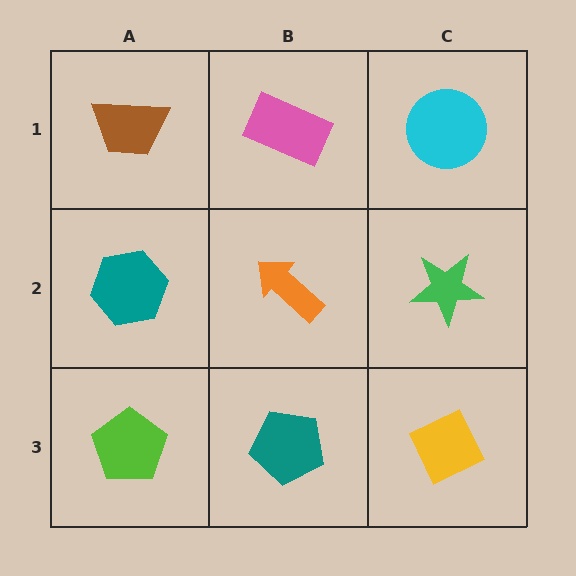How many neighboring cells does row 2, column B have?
4.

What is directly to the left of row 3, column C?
A teal pentagon.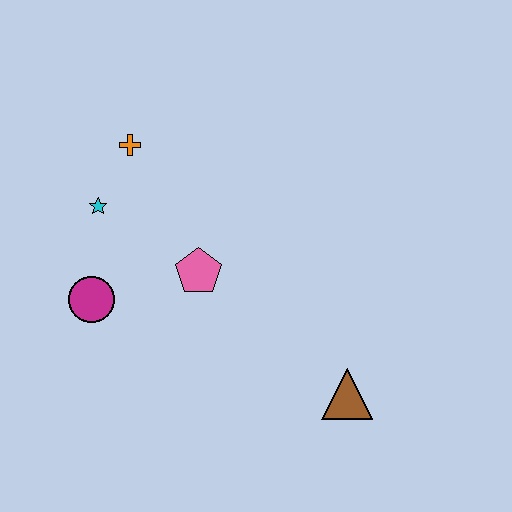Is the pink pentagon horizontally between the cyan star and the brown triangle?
Yes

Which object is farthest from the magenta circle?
The brown triangle is farthest from the magenta circle.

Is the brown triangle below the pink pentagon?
Yes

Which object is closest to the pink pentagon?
The magenta circle is closest to the pink pentagon.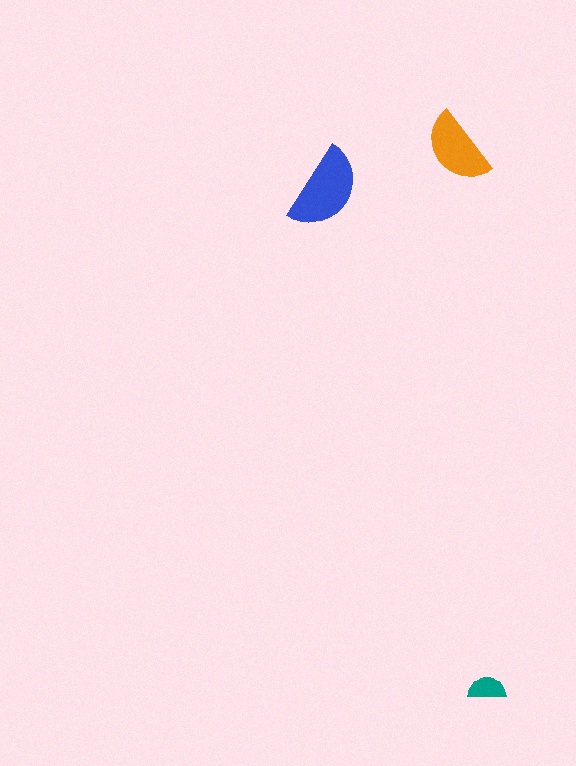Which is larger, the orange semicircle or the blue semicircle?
The blue one.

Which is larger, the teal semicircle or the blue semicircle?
The blue one.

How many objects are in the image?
There are 3 objects in the image.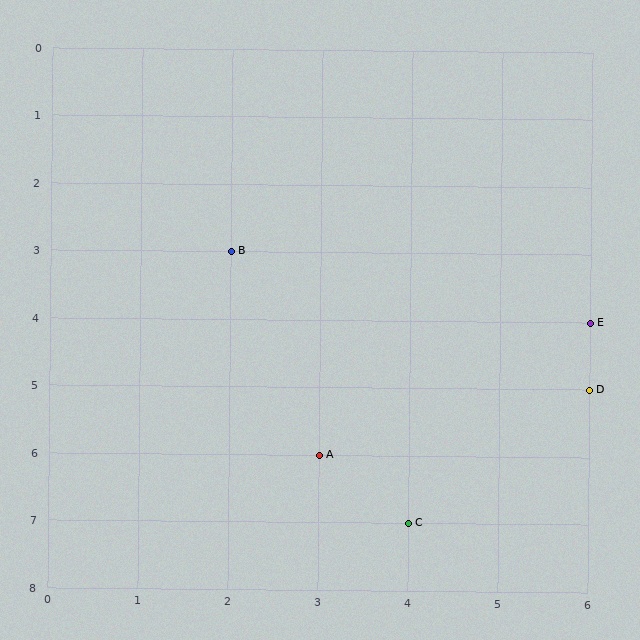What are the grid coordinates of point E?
Point E is at grid coordinates (6, 4).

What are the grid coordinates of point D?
Point D is at grid coordinates (6, 5).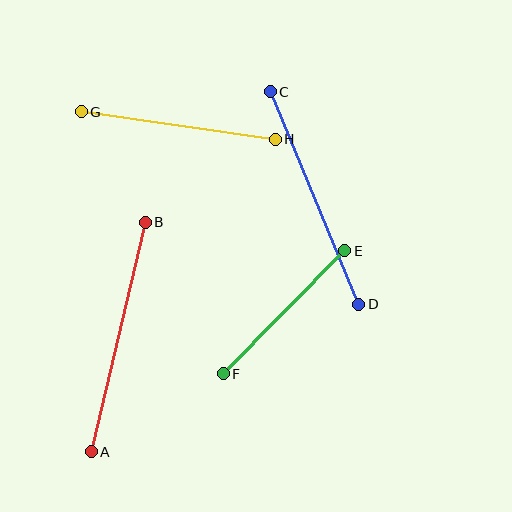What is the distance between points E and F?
The distance is approximately 173 pixels.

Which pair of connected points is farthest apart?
Points A and B are farthest apart.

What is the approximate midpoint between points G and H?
The midpoint is at approximately (178, 125) pixels.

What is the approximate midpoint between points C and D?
The midpoint is at approximately (314, 198) pixels.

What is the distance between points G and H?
The distance is approximately 196 pixels.